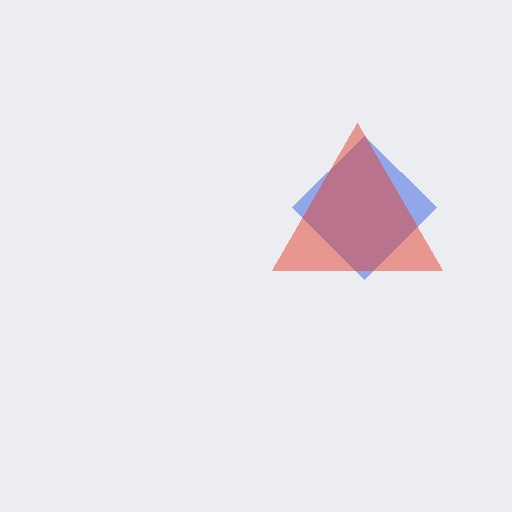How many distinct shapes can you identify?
There are 2 distinct shapes: a blue diamond, a red triangle.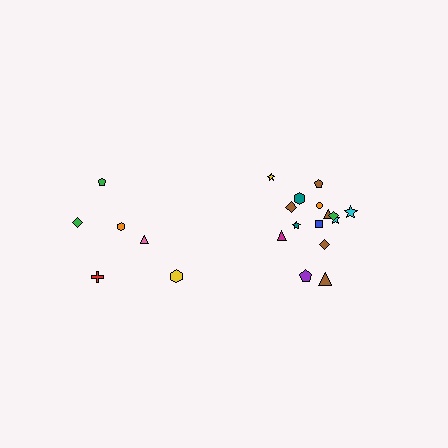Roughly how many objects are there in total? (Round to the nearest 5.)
Roughly 20 objects in total.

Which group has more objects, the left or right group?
The right group.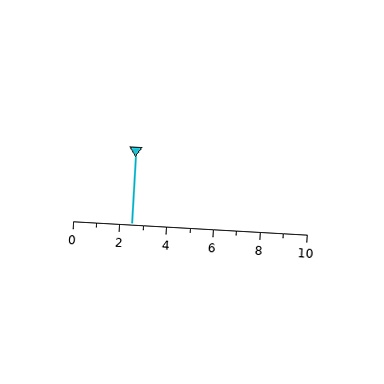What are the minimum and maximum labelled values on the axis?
The axis runs from 0 to 10.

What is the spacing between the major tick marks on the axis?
The major ticks are spaced 2 apart.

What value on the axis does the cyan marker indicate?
The marker indicates approximately 2.5.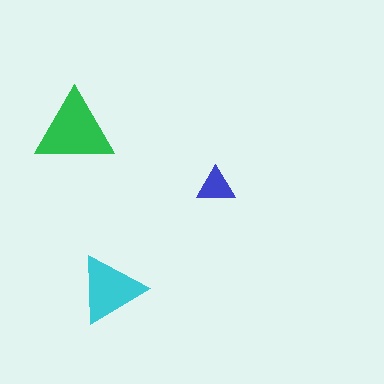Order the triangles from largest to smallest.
the green one, the cyan one, the blue one.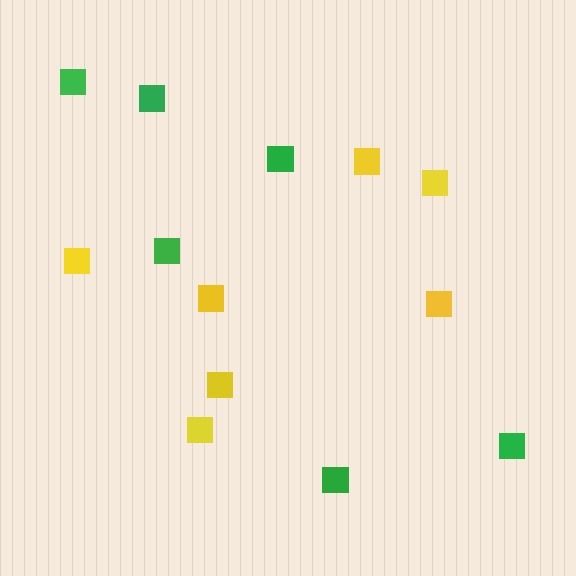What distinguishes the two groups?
There are 2 groups: one group of yellow squares (7) and one group of green squares (6).